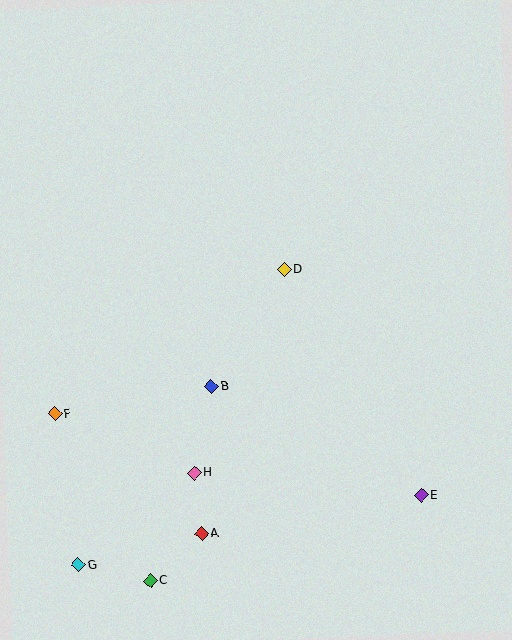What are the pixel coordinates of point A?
Point A is at (202, 533).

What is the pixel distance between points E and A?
The distance between E and A is 223 pixels.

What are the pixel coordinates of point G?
Point G is at (79, 565).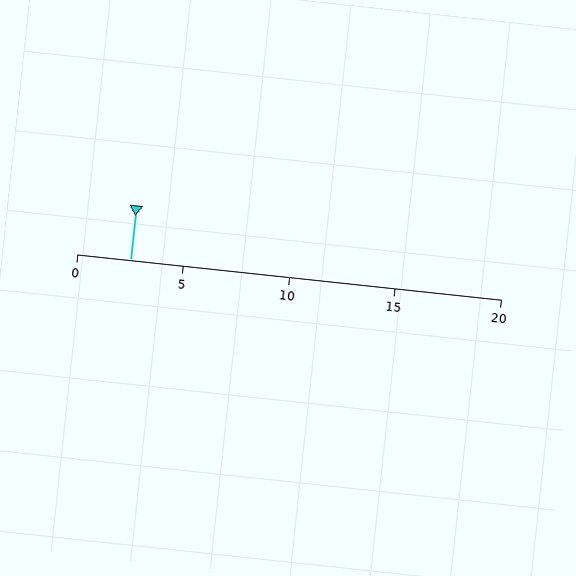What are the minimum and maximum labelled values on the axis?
The axis runs from 0 to 20.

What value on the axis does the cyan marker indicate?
The marker indicates approximately 2.5.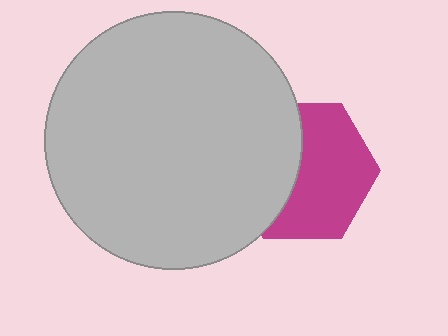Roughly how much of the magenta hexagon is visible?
About half of it is visible (roughly 59%).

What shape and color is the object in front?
The object in front is a light gray circle.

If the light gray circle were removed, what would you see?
You would see the complete magenta hexagon.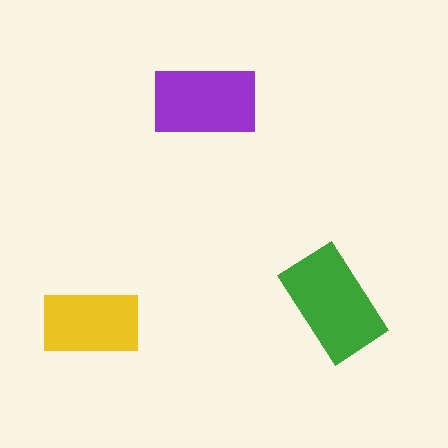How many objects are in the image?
There are 3 objects in the image.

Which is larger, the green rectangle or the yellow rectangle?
The green one.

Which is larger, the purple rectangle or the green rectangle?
The green one.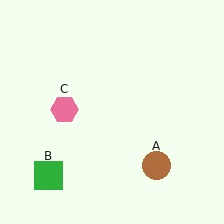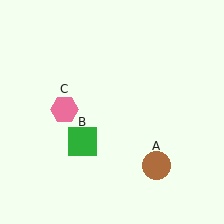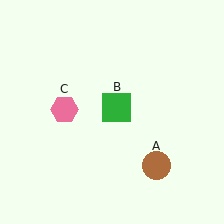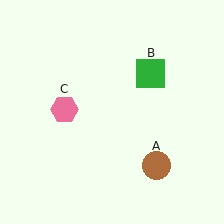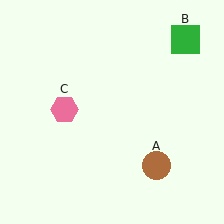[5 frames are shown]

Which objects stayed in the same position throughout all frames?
Brown circle (object A) and pink hexagon (object C) remained stationary.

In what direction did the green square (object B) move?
The green square (object B) moved up and to the right.